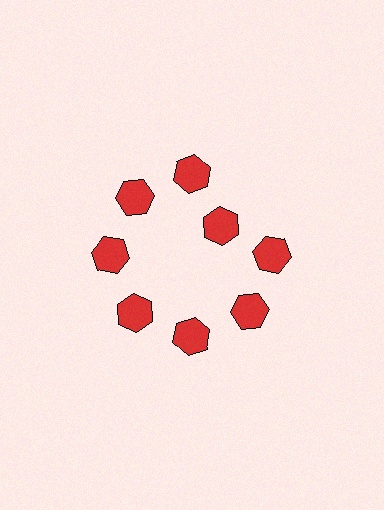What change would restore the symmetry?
The symmetry would be restored by moving it outward, back onto the ring so that all 8 hexagons sit at equal angles and equal distance from the center.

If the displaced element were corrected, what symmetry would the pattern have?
It would have 8-fold rotational symmetry — the pattern would map onto itself every 45 degrees.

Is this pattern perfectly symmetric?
No. The 8 red hexagons are arranged in a ring, but one element near the 2 o'clock position is pulled inward toward the center, breaking the 8-fold rotational symmetry.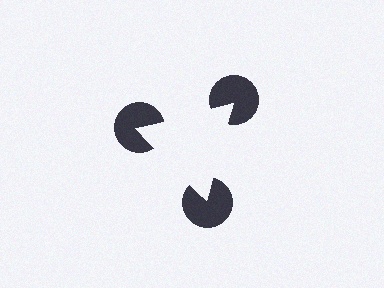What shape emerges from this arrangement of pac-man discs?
An illusory triangle — its edges are inferred from the aligned wedge cuts in the pac-man discs, not physically drawn.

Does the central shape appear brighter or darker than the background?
It typically appears slightly brighter than the background, even though no actual brightness change is drawn.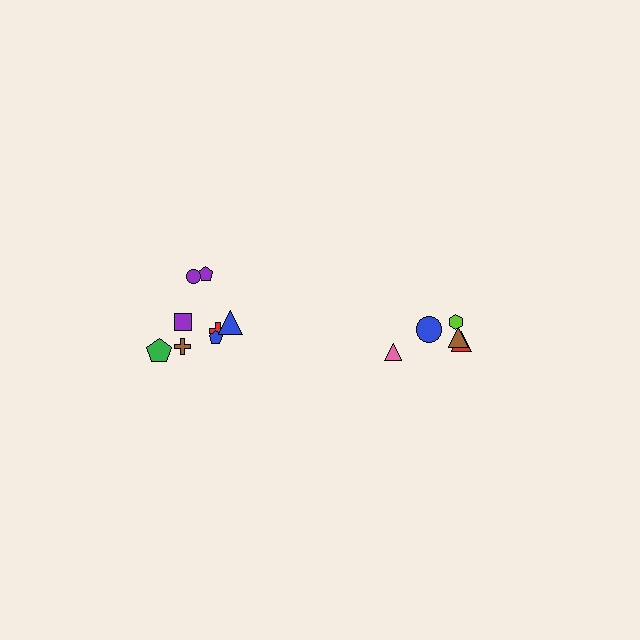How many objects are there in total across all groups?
There are 13 objects.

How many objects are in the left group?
There are 8 objects.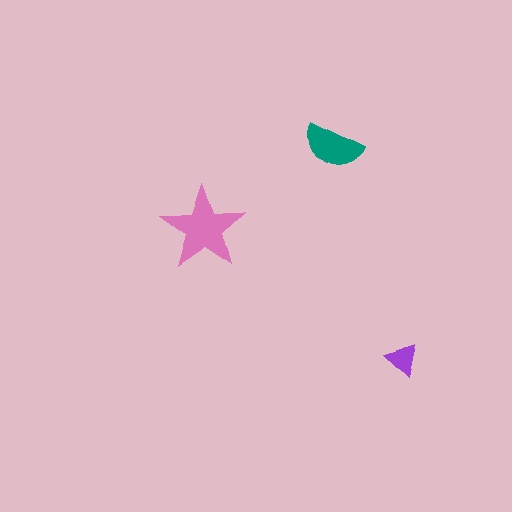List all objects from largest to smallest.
The pink star, the teal semicircle, the purple triangle.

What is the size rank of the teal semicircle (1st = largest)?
2nd.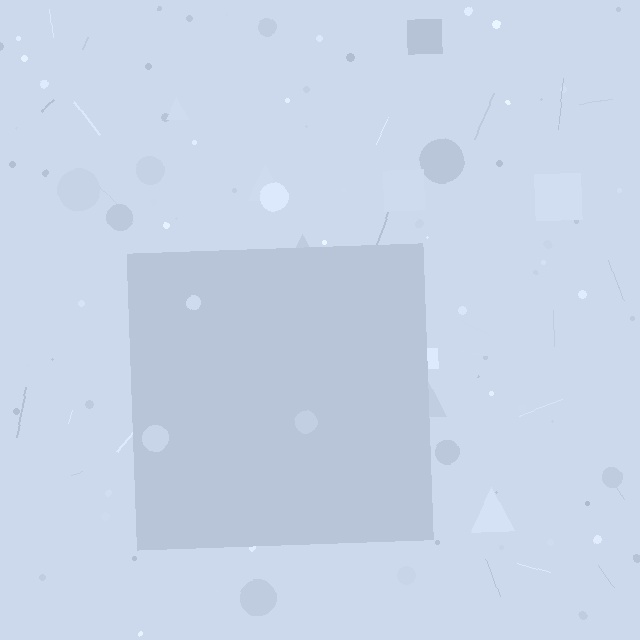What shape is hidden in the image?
A square is hidden in the image.